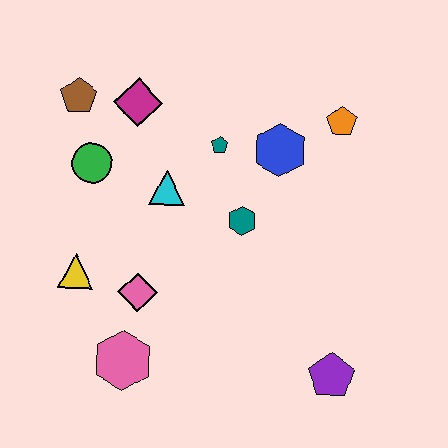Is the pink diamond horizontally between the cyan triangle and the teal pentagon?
No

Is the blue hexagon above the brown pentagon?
No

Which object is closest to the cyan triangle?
The teal pentagon is closest to the cyan triangle.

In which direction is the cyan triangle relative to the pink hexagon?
The cyan triangle is above the pink hexagon.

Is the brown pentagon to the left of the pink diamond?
Yes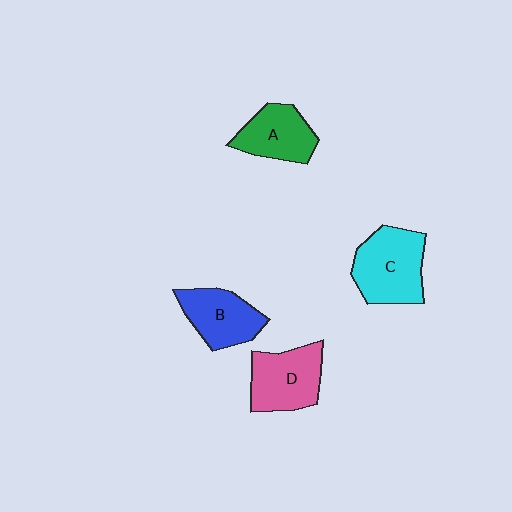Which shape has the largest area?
Shape C (cyan).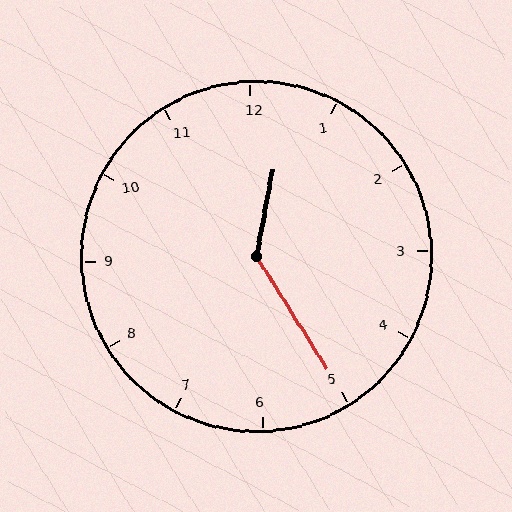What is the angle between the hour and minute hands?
Approximately 138 degrees.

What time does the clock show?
12:25.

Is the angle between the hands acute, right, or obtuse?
It is obtuse.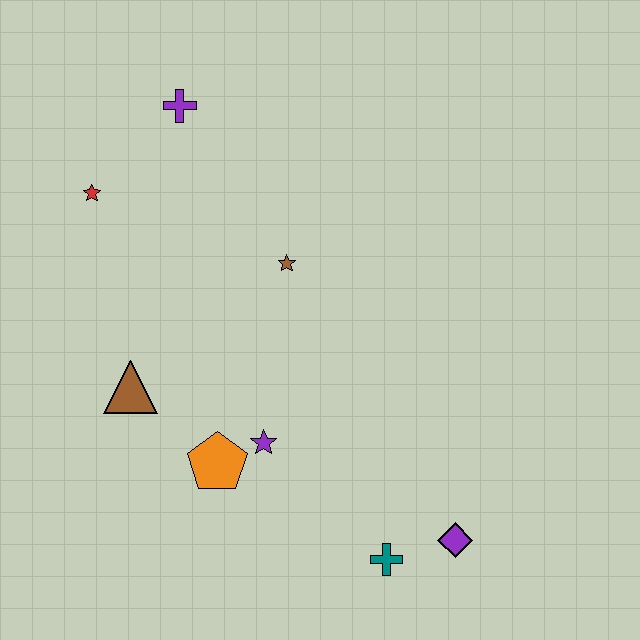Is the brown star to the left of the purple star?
No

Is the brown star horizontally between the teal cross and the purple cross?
Yes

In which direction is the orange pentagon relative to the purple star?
The orange pentagon is to the left of the purple star.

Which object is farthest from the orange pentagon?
The purple cross is farthest from the orange pentagon.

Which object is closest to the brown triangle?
The orange pentagon is closest to the brown triangle.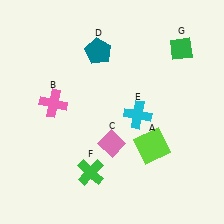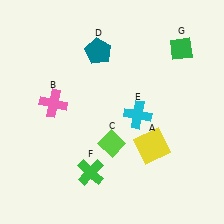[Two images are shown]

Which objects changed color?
A changed from lime to yellow. C changed from pink to lime.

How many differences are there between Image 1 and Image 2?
There are 2 differences between the two images.